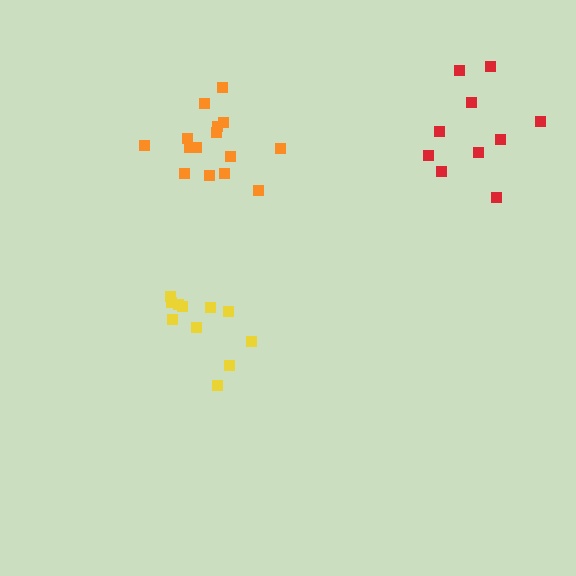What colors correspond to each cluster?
The clusters are colored: red, yellow, orange.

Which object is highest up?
The red cluster is topmost.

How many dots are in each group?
Group 1: 10 dots, Group 2: 12 dots, Group 3: 15 dots (37 total).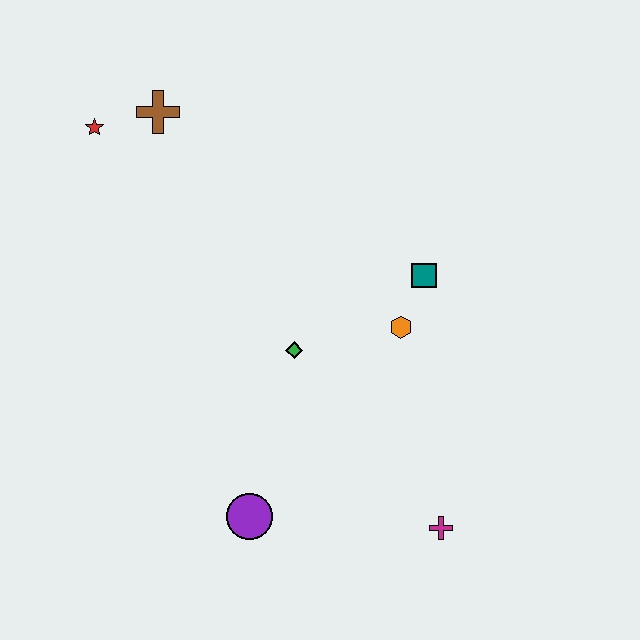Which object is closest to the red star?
The brown cross is closest to the red star.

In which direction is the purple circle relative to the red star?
The purple circle is below the red star.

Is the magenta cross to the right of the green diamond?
Yes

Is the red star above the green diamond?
Yes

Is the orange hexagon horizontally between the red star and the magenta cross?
Yes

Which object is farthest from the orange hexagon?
The red star is farthest from the orange hexagon.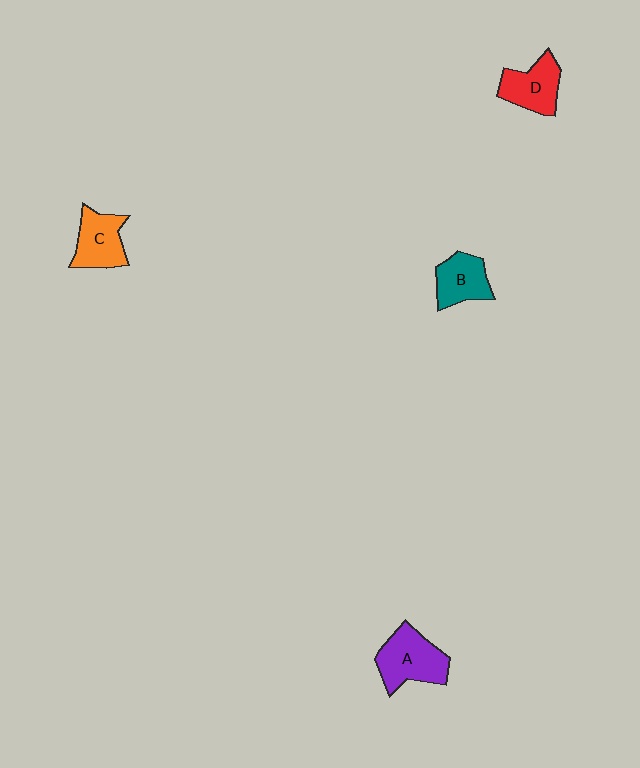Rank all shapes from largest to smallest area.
From largest to smallest: A (purple), D (red), C (orange), B (teal).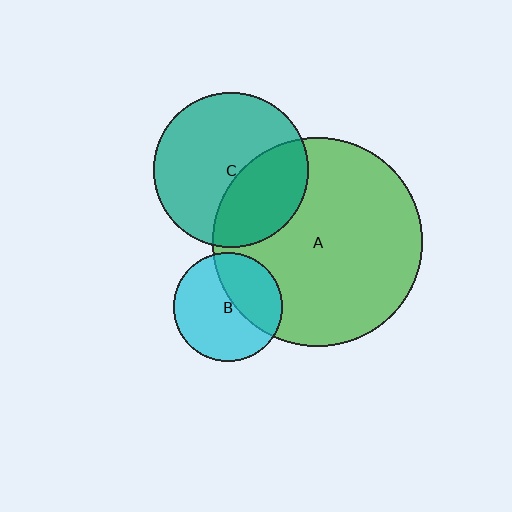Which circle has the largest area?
Circle A (green).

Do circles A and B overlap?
Yes.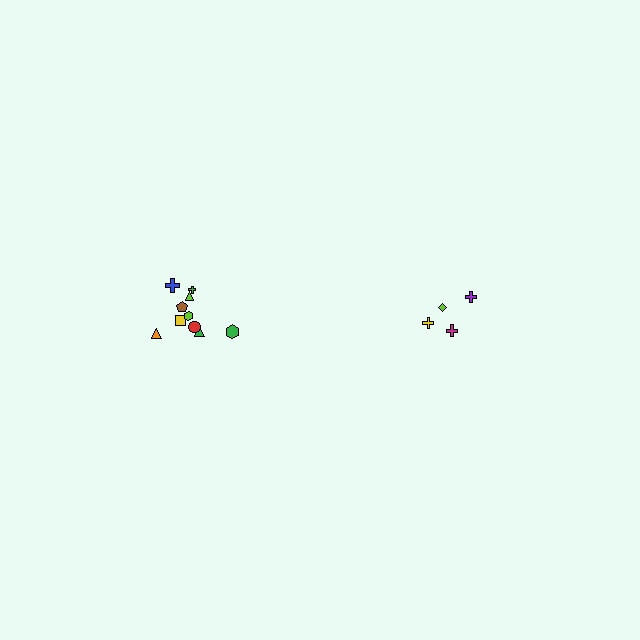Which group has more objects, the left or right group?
The left group.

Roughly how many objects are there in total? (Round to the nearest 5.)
Roughly 15 objects in total.